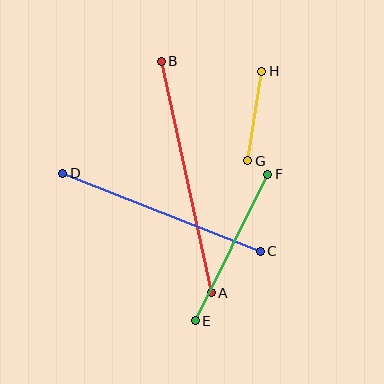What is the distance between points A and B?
The distance is approximately 237 pixels.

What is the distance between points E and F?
The distance is approximately 164 pixels.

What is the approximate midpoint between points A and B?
The midpoint is at approximately (186, 177) pixels.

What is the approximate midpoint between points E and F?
The midpoint is at approximately (231, 247) pixels.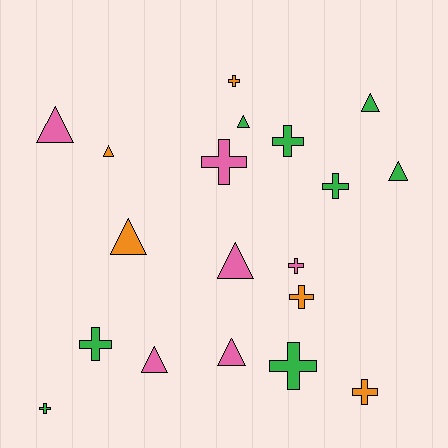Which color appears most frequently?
Green, with 8 objects.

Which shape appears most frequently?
Cross, with 10 objects.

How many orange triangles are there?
There are 2 orange triangles.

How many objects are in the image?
There are 19 objects.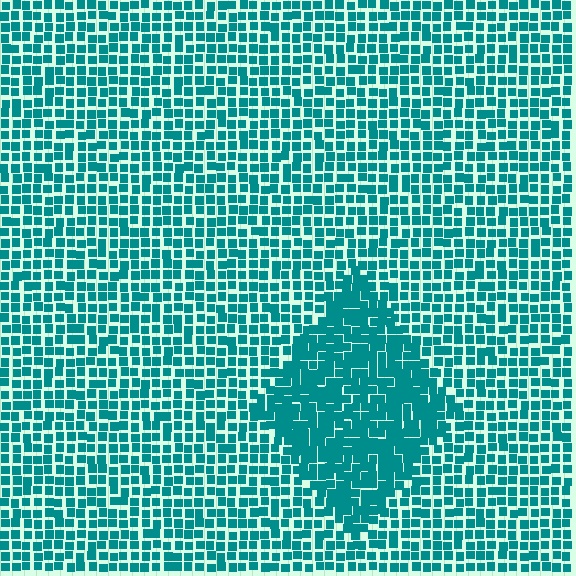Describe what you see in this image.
The image contains small teal elements arranged at two different densities. A diamond-shaped region is visible where the elements are more densely packed than the surrounding area.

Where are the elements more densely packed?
The elements are more densely packed inside the diamond boundary.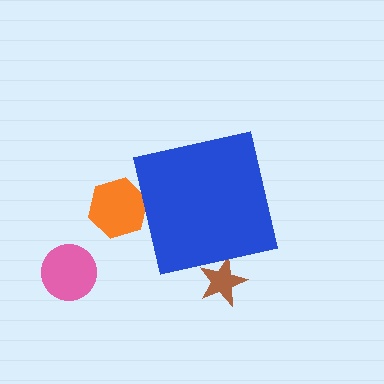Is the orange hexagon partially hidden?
Yes, the orange hexagon is partially hidden behind the blue square.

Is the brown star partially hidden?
Yes, the brown star is partially hidden behind the blue square.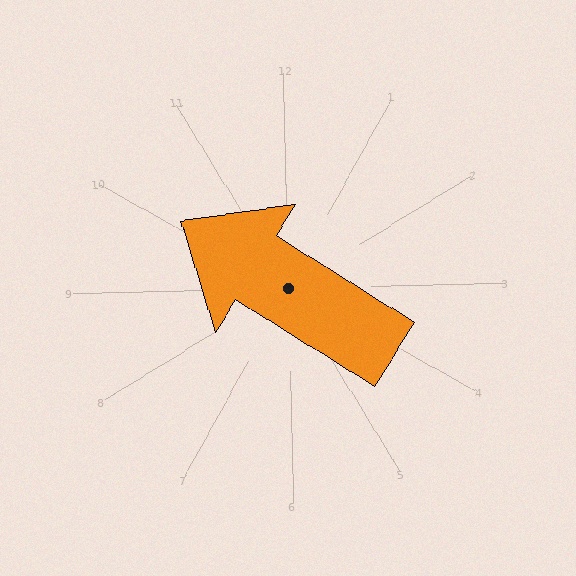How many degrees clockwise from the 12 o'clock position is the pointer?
Approximately 303 degrees.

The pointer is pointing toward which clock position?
Roughly 10 o'clock.